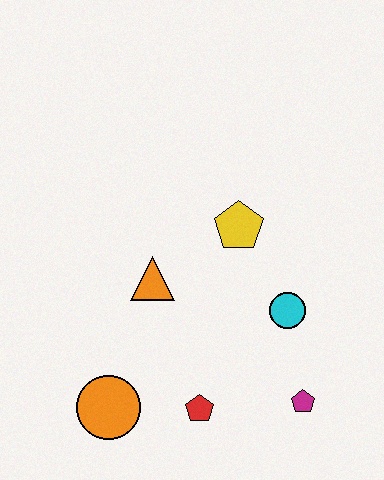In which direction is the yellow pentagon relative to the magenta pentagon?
The yellow pentagon is above the magenta pentagon.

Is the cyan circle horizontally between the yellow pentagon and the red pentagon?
No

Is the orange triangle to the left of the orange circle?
No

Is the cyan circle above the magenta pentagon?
Yes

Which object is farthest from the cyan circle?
The orange circle is farthest from the cyan circle.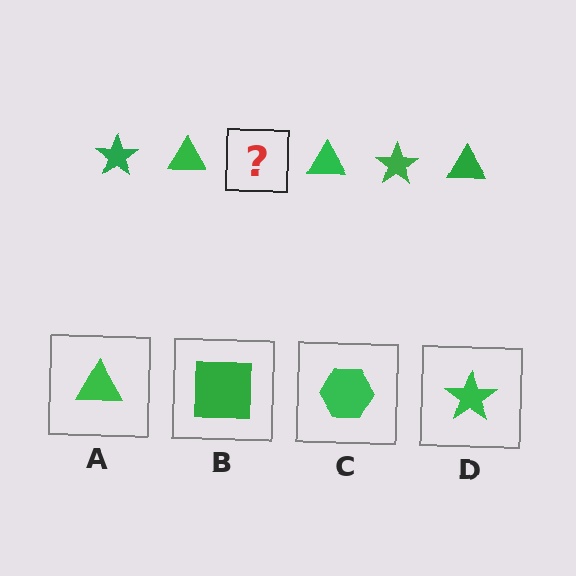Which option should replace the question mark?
Option D.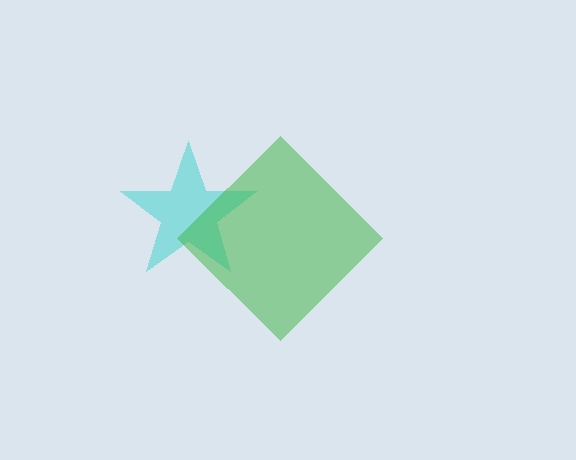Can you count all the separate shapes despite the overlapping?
Yes, there are 2 separate shapes.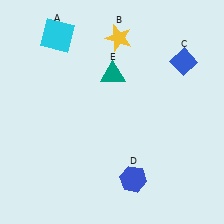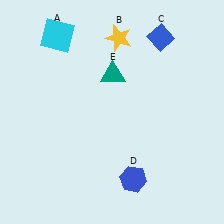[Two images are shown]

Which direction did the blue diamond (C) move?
The blue diamond (C) moved up.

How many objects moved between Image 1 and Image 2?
1 object moved between the two images.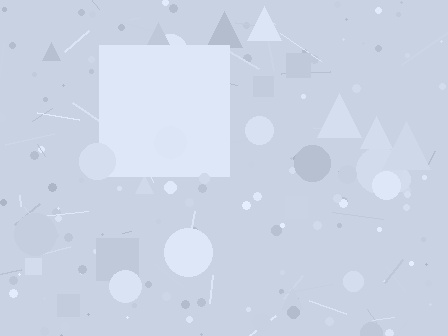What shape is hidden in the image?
A square is hidden in the image.